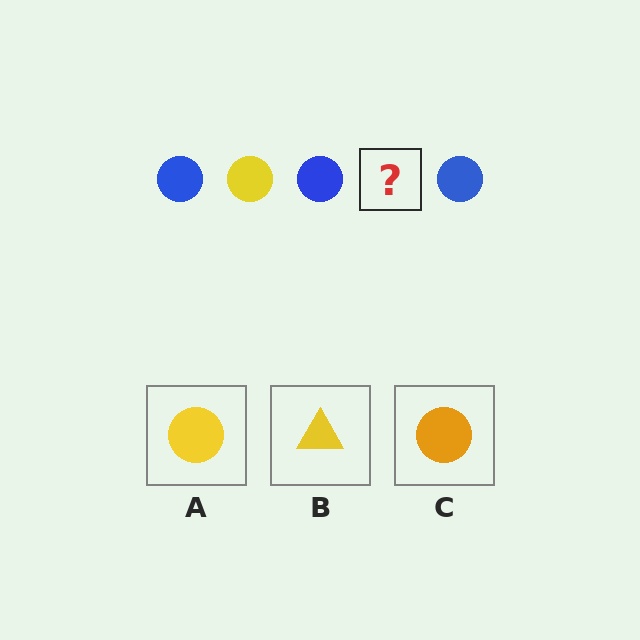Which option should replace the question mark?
Option A.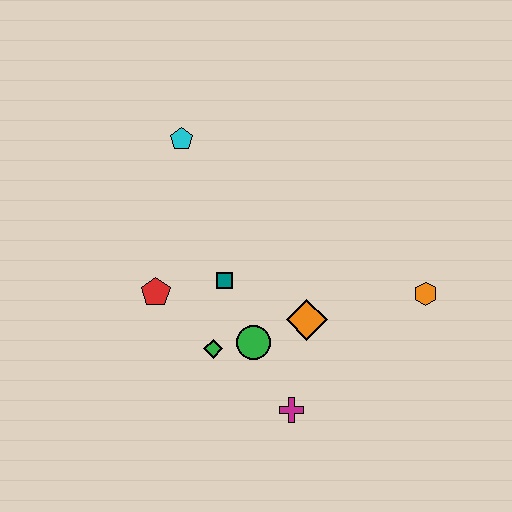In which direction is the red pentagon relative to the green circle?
The red pentagon is to the left of the green circle.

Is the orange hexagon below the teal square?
Yes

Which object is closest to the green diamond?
The green circle is closest to the green diamond.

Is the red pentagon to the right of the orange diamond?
No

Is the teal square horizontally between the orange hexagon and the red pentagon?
Yes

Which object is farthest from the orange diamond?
The cyan pentagon is farthest from the orange diamond.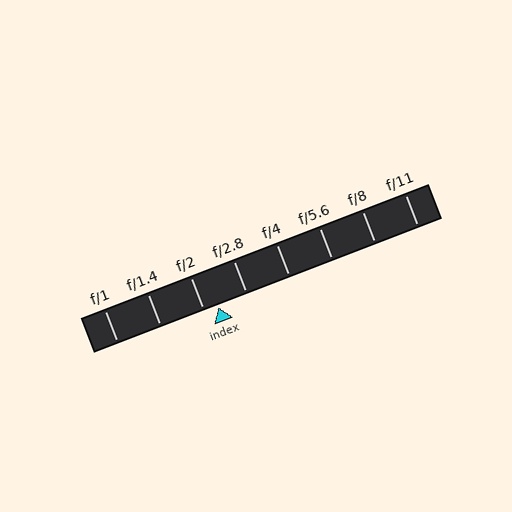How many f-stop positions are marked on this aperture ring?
There are 8 f-stop positions marked.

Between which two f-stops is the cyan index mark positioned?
The index mark is between f/2 and f/2.8.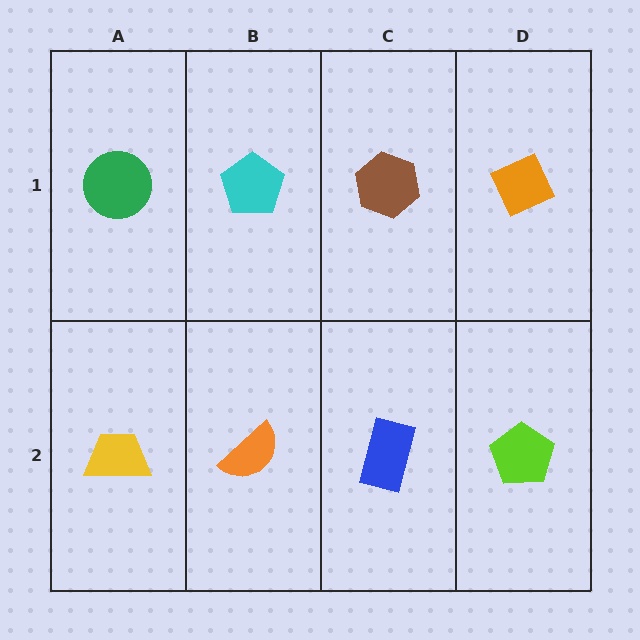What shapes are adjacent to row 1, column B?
An orange semicircle (row 2, column B), a green circle (row 1, column A), a brown hexagon (row 1, column C).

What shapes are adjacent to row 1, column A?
A yellow trapezoid (row 2, column A), a cyan pentagon (row 1, column B).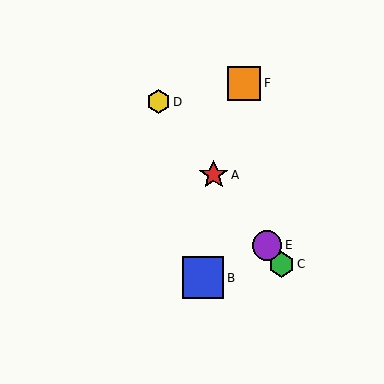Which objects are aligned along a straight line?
Objects A, C, D, E are aligned along a straight line.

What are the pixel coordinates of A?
Object A is at (214, 175).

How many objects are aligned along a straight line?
4 objects (A, C, D, E) are aligned along a straight line.